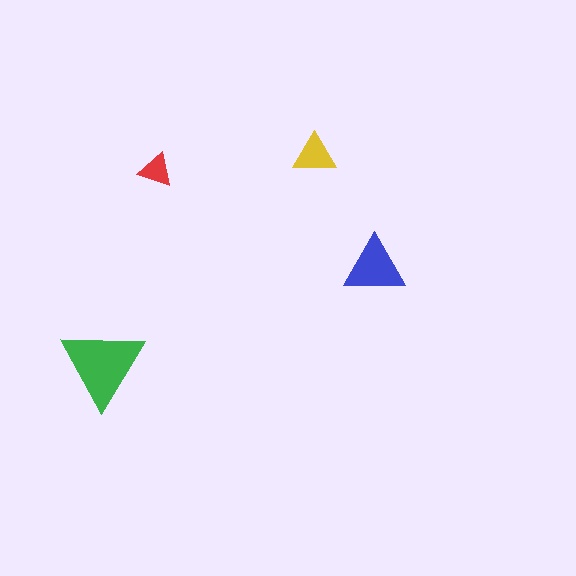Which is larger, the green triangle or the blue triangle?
The green one.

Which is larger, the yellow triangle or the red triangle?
The yellow one.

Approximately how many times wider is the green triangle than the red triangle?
About 2.5 times wider.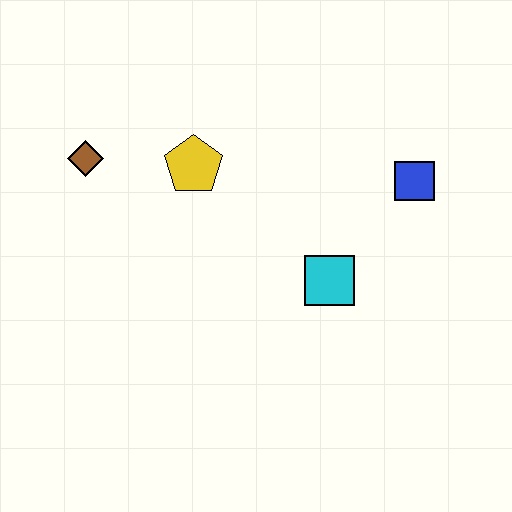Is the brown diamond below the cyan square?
No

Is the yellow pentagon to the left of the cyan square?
Yes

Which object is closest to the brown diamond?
The yellow pentagon is closest to the brown diamond.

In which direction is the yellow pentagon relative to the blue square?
The yellow pentagon is to the left of the blue square.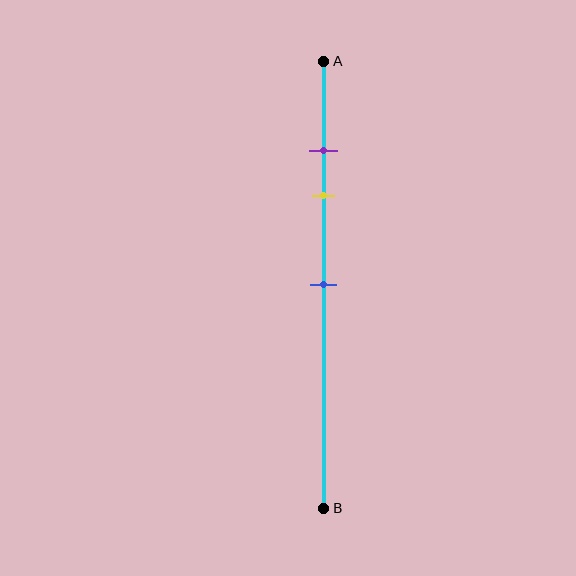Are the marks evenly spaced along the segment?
No, the marks are not evenly spaced.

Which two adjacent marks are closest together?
The purple and yellow marks are the closest adjacent pair.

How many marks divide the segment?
There are 3 marks dividing the segment.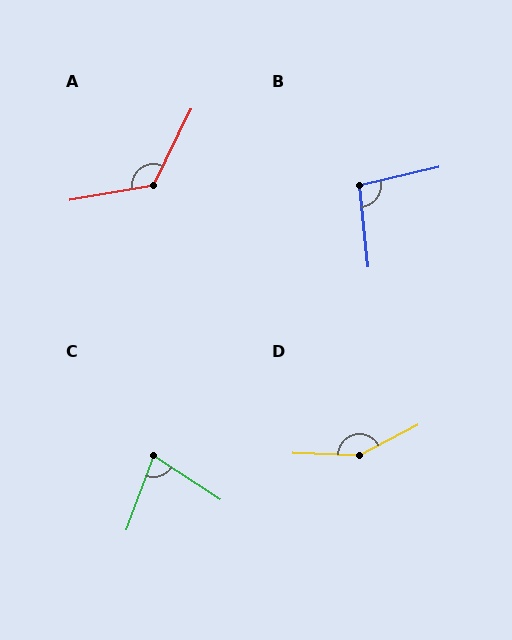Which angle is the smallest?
C, at approximately 77 degrees.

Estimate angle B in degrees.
Approximately 97 degrees.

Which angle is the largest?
D, at approximately 150 degrees.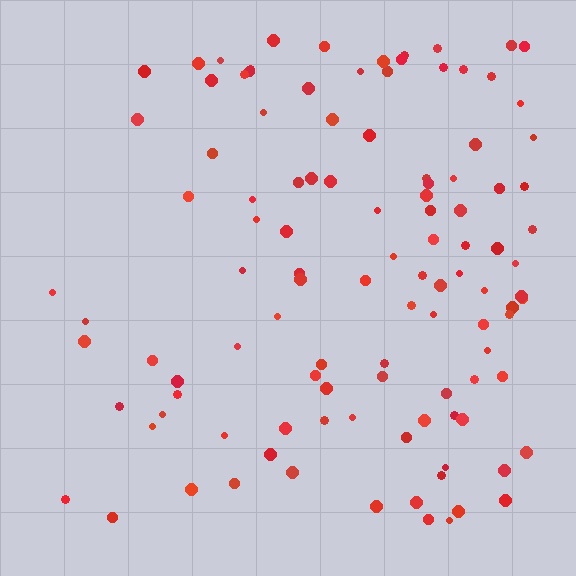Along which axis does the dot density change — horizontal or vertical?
Horizontal.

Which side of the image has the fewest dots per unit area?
The left.